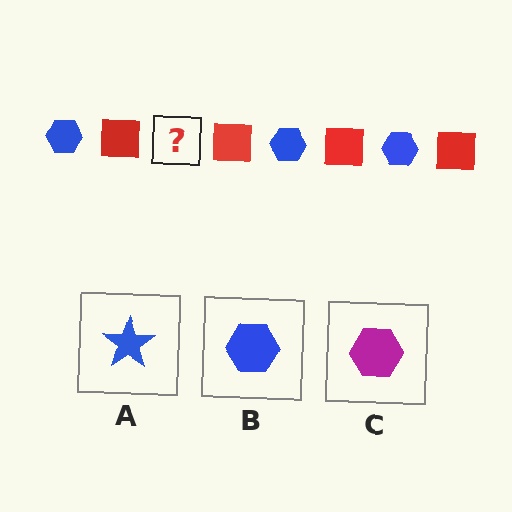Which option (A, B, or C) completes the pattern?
B.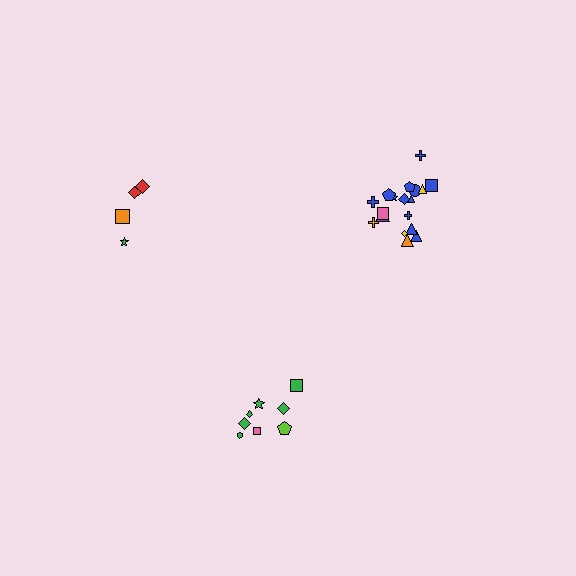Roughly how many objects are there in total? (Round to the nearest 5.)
Roughly 30 objects in total.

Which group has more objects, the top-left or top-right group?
The top-right group.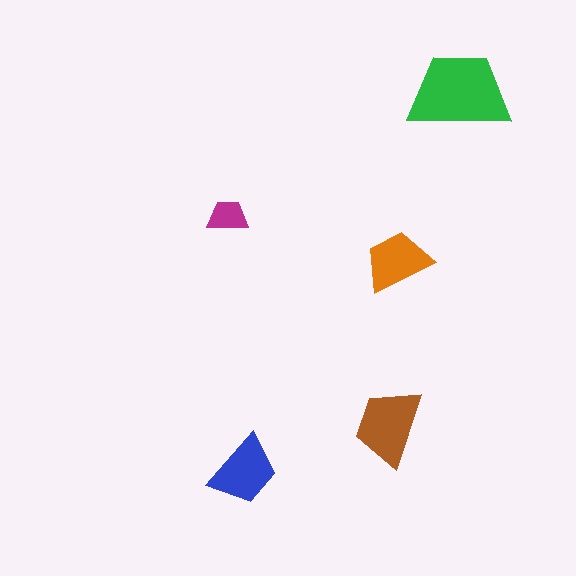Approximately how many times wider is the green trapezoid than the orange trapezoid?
About 1.5 times wider.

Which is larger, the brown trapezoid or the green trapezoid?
The green one.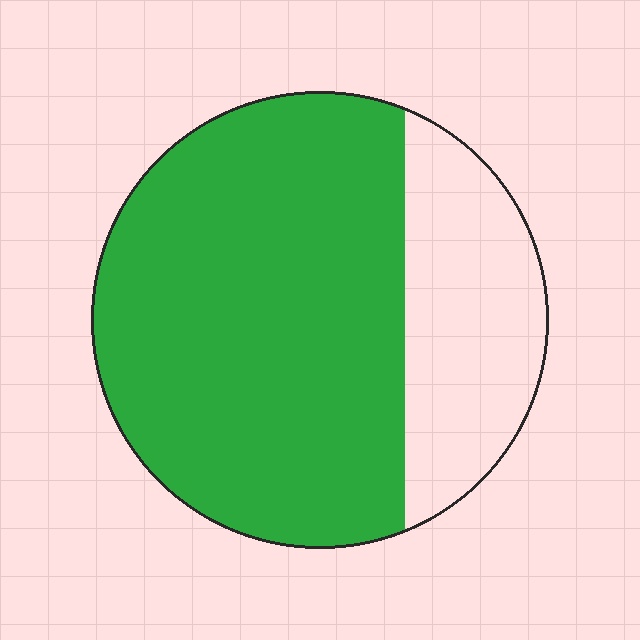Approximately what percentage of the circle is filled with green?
Approximately 75%.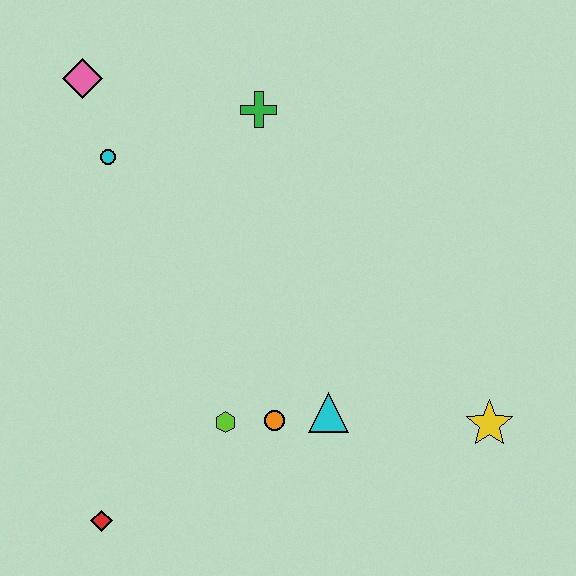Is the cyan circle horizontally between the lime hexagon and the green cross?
No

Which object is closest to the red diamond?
The lime hexagon is closest to the red diamond.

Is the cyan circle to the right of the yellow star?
No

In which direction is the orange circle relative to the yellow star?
The orange circle is to the left of the yellow star.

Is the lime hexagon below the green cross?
Yes